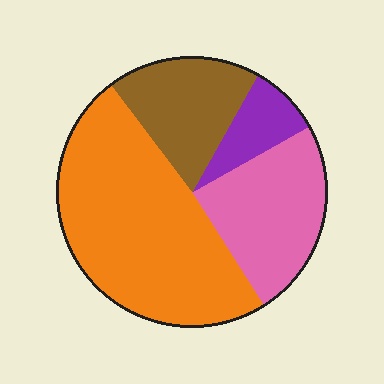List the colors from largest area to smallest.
From largest to smallest: orange, pink, brown, purple.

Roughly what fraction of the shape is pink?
Pink takes up less than a quarter of the shape.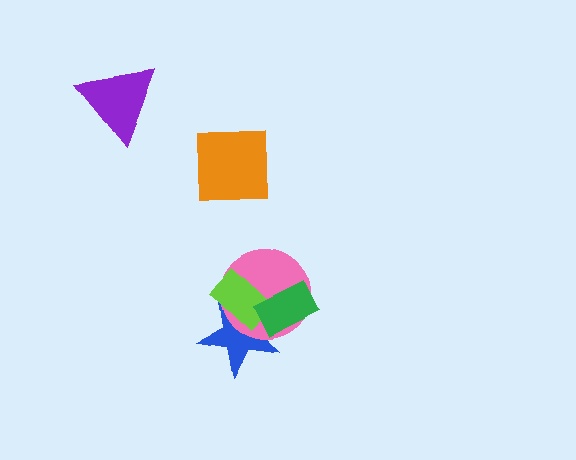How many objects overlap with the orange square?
0 objects overlap with the orange square.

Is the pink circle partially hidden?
Yes, it is partially covered by another shape.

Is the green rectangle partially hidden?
No, no other shape covers it.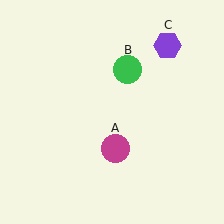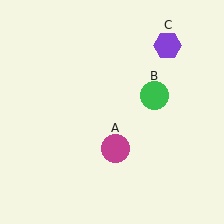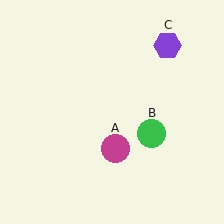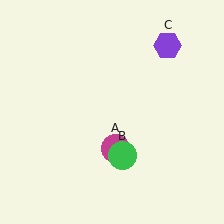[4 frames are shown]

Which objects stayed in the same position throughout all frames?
Magenta circle (object A) and purple hexagon (object C) remained stationary.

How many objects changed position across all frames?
1 object changed position: green circle (object B).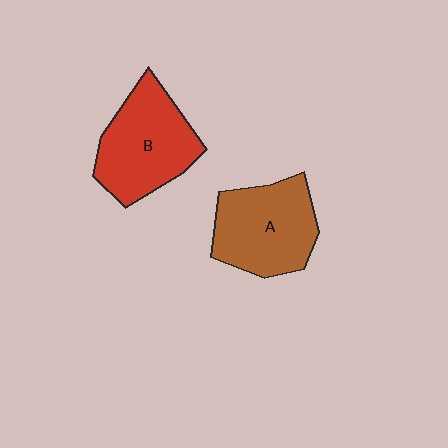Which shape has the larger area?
Shape B (red).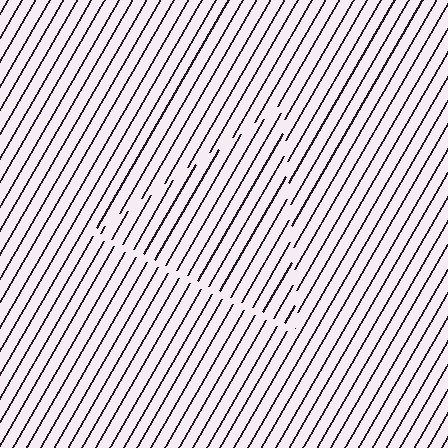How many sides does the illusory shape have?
3 sides — the line-ends trace a triangle.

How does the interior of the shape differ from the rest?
The interior of the shape contains the same grating, shifted by half a period — the contour is defined by the phase discontinuity where line-ends from the inner and outer gratings abut.